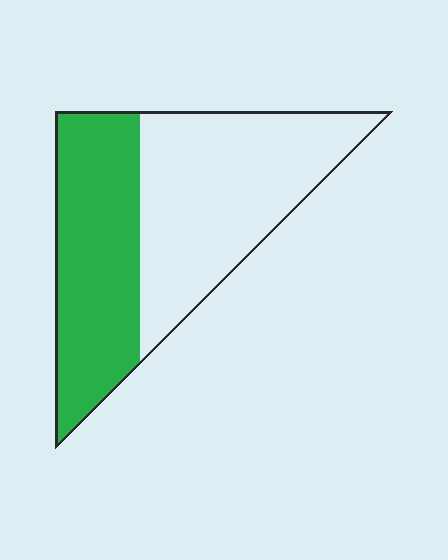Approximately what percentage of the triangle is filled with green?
Approximately 45%.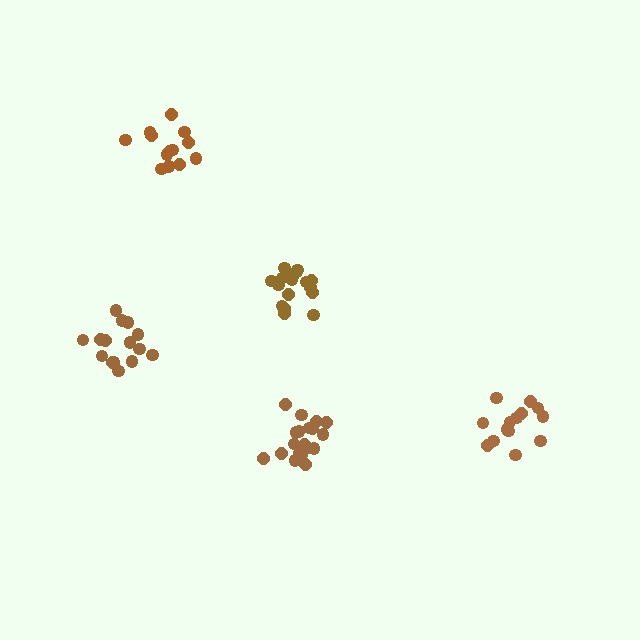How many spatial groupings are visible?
There are 5 spatial groupings.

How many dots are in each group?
Group 1: 17 dots, Group 2: 15 dots, Group 3: 14 dots, Group 4: 19 dots, Group 5: 13 dots (78 total).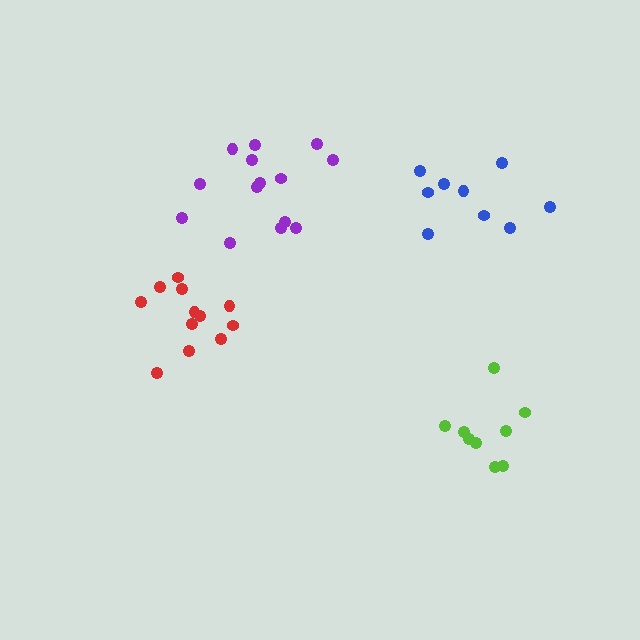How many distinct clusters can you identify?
There are 4 distinct clusters.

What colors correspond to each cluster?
The clusters are colored: purple, red, lime, blue.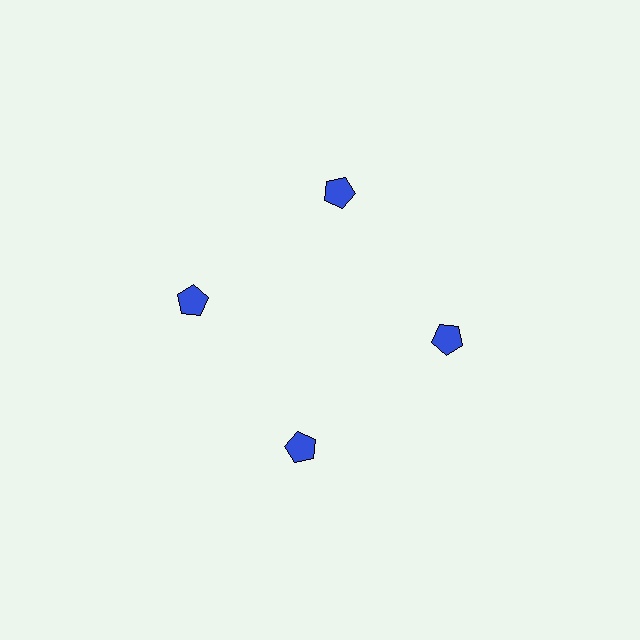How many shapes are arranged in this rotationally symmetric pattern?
There are 4 shapes, arranged in 4 groups of 1.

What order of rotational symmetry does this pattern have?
This pattern has 4-fold rotational symmetry.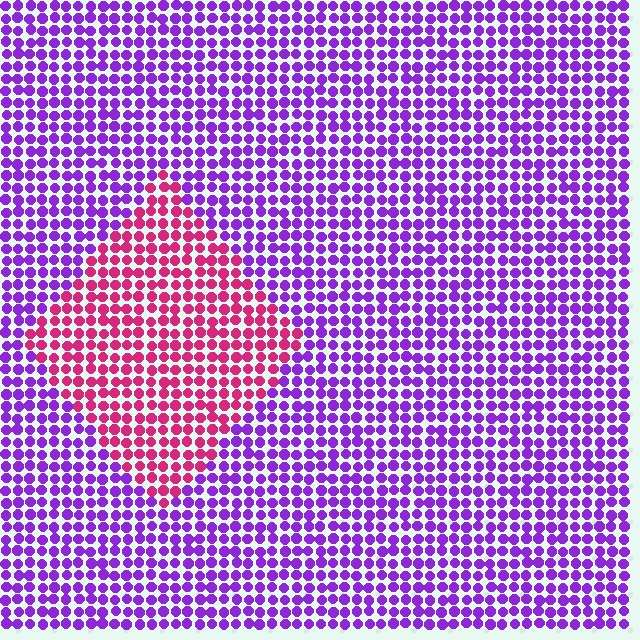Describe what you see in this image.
The image is filled with small purple elements in a uniform arrangement. A diamond-shaped region is visible where the elements are tinted to a slightly different hue, forming a subtle color boundary.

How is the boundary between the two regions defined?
The boundary is defined purely by a slight shift in hue (about 56 degrees). Spacing, size, and orientation are identical on both sides.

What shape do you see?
I see a diamond.